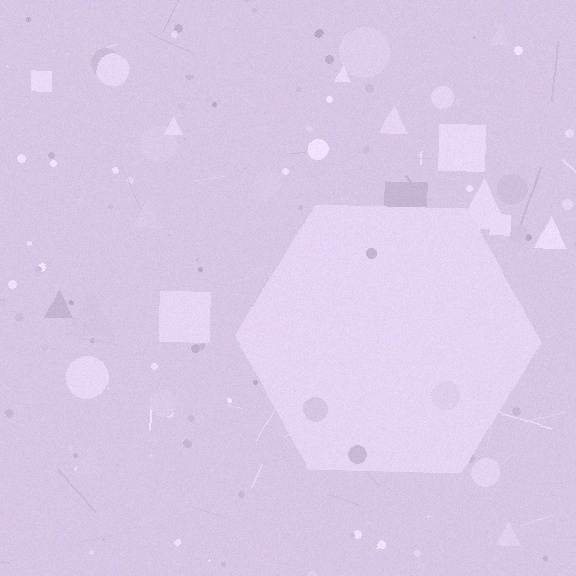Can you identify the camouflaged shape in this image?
The camouflaged shape is a hexagon.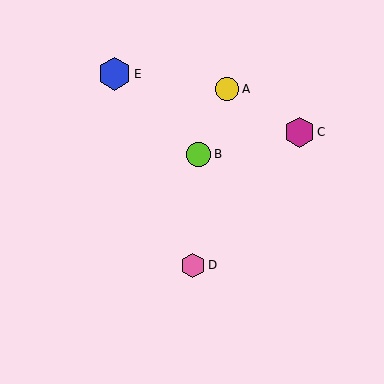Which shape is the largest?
The blue hexagon (labeled E) is the largest.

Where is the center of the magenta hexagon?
The center of the magenta hexagon is at (300, 132).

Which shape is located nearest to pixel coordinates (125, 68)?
The blue hexagon (labeled E) at (115, 74) is nearest to that location.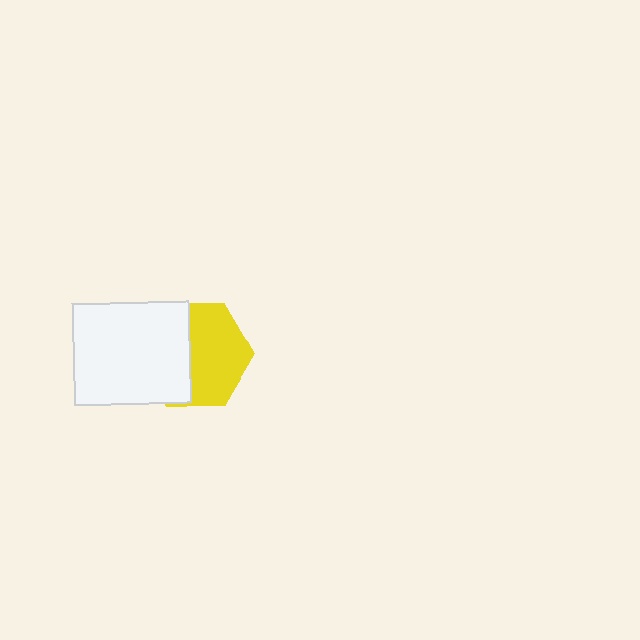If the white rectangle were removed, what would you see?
You would see the complete yellow hexagon.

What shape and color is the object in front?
The object in front is a white rectangle.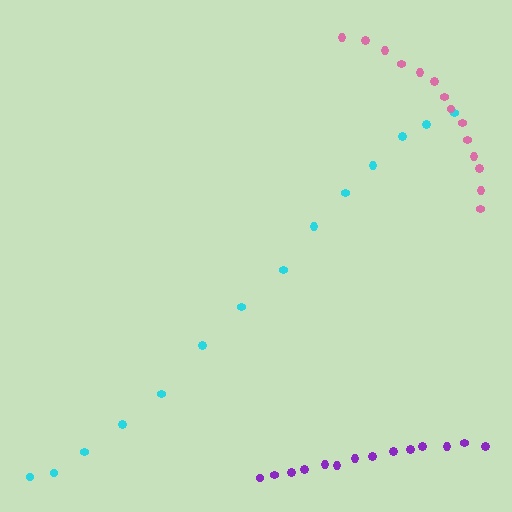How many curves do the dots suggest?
There are 3 distinct paths.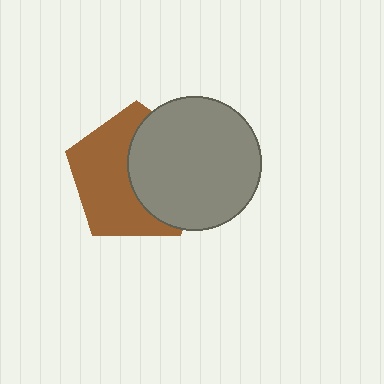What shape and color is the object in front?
The object in front is a gray circle.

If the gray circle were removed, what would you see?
You would see the complete brown pentagon.